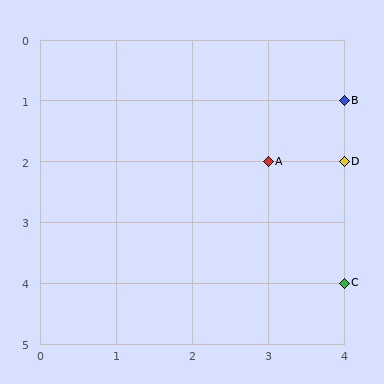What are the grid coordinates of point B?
Point B is at grid coordinates (4, 1).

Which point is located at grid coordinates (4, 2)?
Point D is at (4, 2).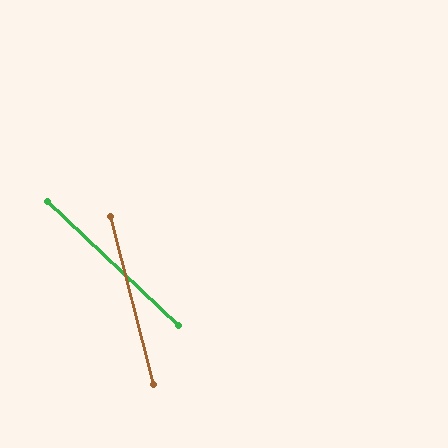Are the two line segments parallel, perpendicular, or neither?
Neither parallel nor perpendicular — they differ by about 32°.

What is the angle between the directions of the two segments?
Approximately 32 degrees.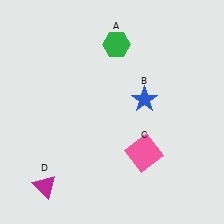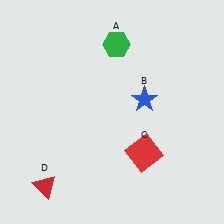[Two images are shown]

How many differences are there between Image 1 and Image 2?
There are 2 differences between the two images.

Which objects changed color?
C changed from pink to red. D changed from magenta to red.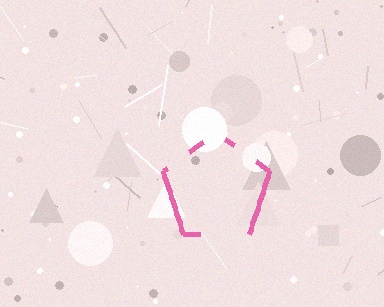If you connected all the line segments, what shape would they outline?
They would outline a pentagon.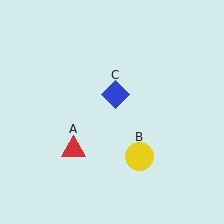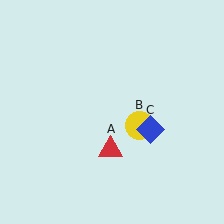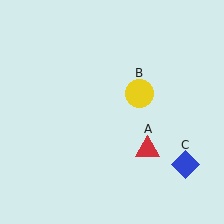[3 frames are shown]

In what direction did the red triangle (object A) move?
The red triangle (object A) moved right.